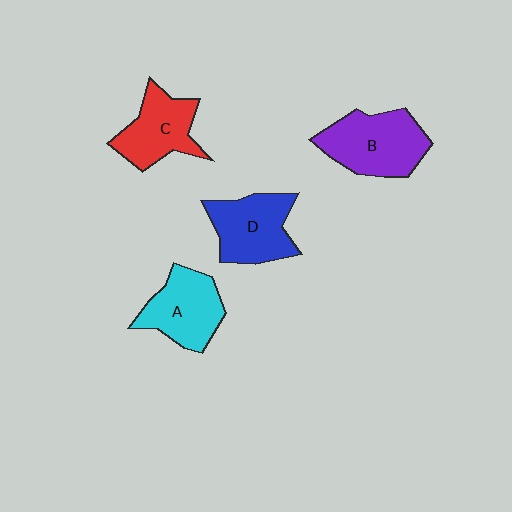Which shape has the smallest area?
Shape C (red).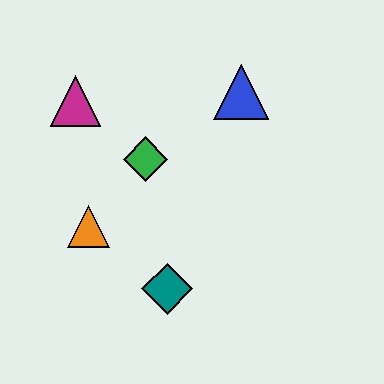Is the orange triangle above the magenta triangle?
No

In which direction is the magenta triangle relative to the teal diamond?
The magenta triangle is above the teal diamond.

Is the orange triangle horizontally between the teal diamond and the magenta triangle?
Yes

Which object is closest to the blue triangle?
The green diamond is closest to the blue triangle.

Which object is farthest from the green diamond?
The teal diamond is farthest from the green diamond.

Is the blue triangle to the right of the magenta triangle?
Yes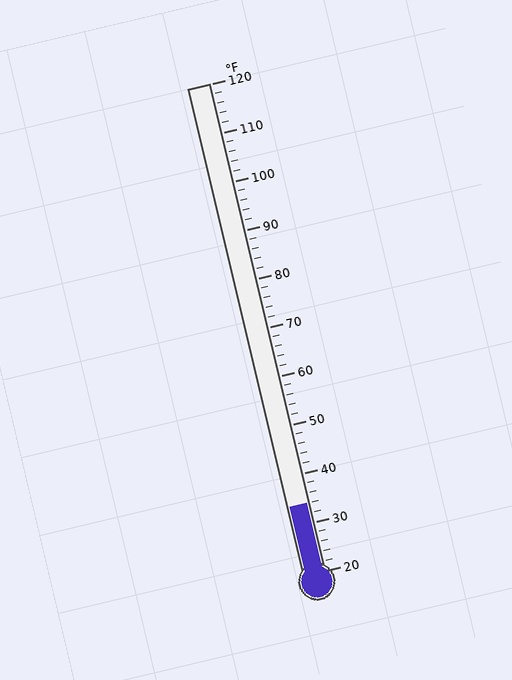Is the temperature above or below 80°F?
The temperature is below 80°F.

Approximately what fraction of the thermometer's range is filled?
The thermometer is filled to approximately 15% of its range.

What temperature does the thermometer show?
The thermometer shows approximately 34°F.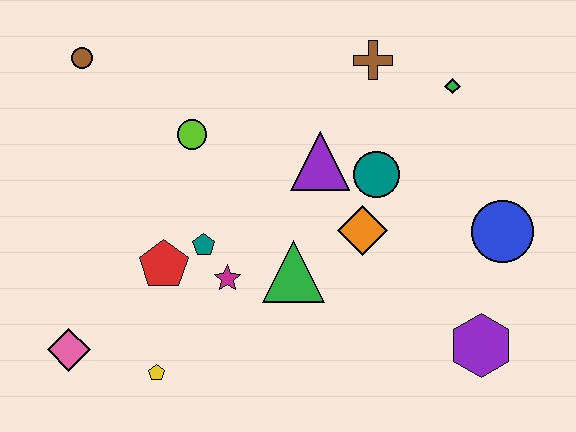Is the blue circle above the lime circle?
No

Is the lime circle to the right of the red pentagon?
Yes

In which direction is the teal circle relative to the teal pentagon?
The teal circle is to the right of the teal pentagon.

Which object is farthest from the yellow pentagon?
The green diamond is farthest from the yellow pentagon.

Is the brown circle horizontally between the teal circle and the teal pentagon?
No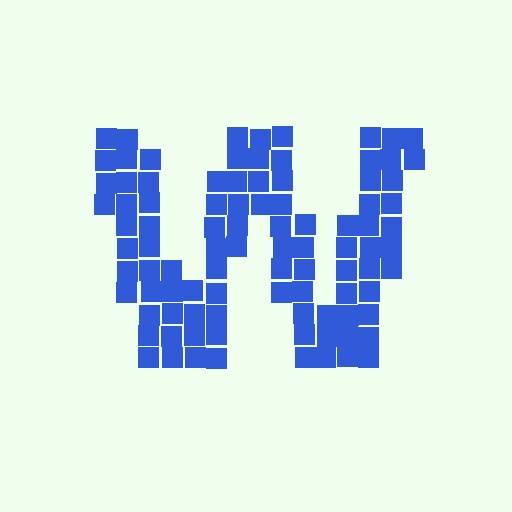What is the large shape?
The large shape is the letter W.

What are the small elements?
The small elements are squares.